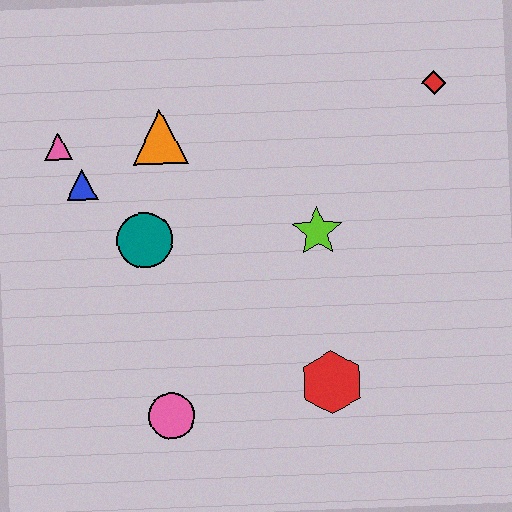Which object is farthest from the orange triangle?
The red hexagon is farthest from the orange triangle.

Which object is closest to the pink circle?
The red hexagon is closest to the pink circle.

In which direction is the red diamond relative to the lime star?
The red diamond is above the lime star.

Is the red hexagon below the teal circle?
Yes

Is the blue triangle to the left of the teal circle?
Yes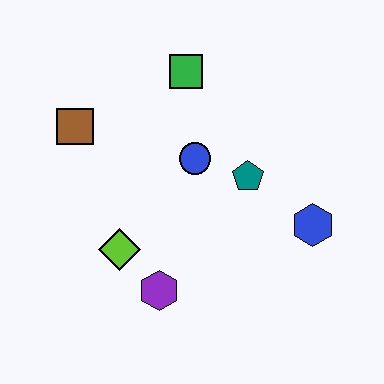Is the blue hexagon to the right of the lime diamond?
Yes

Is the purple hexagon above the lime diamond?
No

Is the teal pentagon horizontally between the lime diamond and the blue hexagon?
Yes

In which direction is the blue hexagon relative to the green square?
The blue hexagon is below the green square.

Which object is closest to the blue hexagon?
The teal pentagon is closest to the blue hexagon.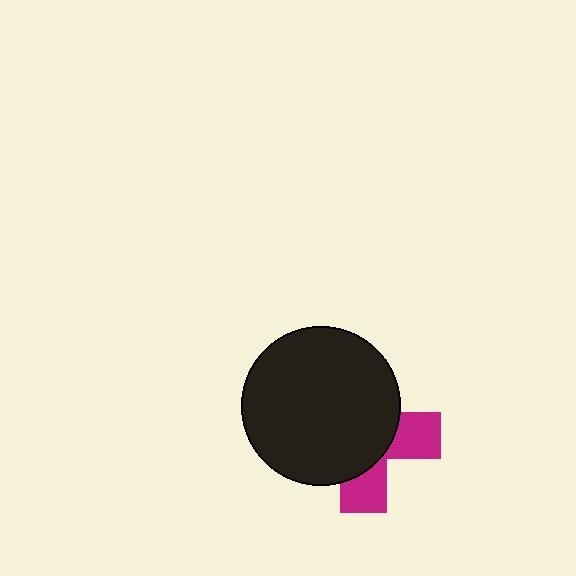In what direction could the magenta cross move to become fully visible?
The magenta cross could move toward the lower-right. That would shift it out from behind the black circle entirely.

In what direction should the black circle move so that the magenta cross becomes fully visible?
The black circle should move toward the upper-left. That is the shortest direction to clear the overlap and leave the magenta cross fully visible.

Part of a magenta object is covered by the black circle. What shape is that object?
It is a cross.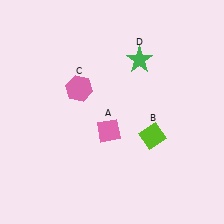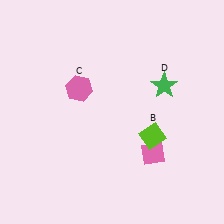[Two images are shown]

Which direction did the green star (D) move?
The green star (D) moved down.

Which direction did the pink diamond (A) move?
The pink diamond (A) moved right.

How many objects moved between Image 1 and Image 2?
2 objects moved between the two images.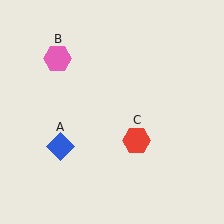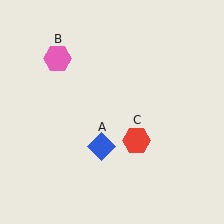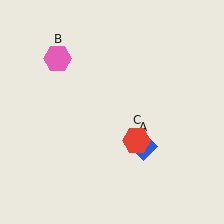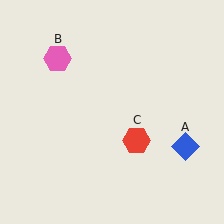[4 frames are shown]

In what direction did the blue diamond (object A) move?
The blue diamond (object A) moved right.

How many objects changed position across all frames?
1 object changed position: blue diamond (object A).